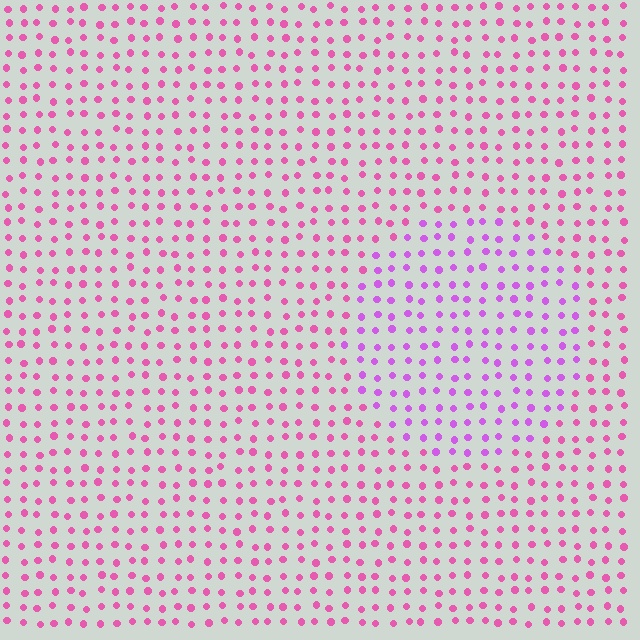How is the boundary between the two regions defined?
The boundary is defined purely by a slight shift in hue (about 33 degrees). Spacing, size, and orientation are identical on both sides.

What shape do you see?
I see a circle.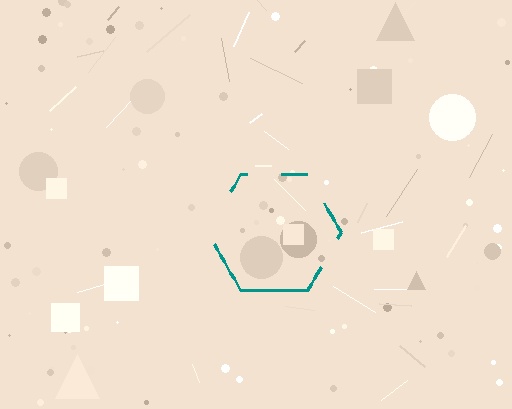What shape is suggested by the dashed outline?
The dashed outline suggests a hexagon.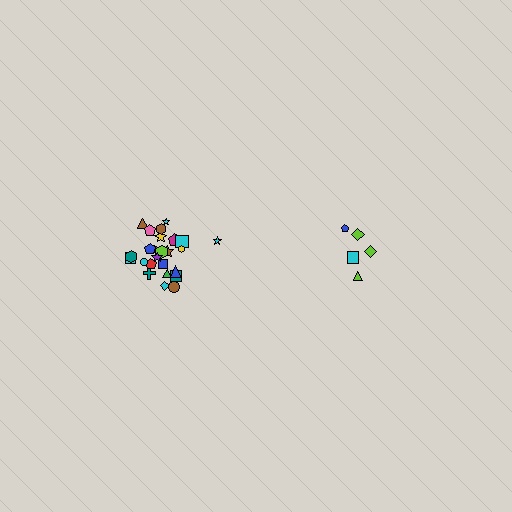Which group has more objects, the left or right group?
The left group.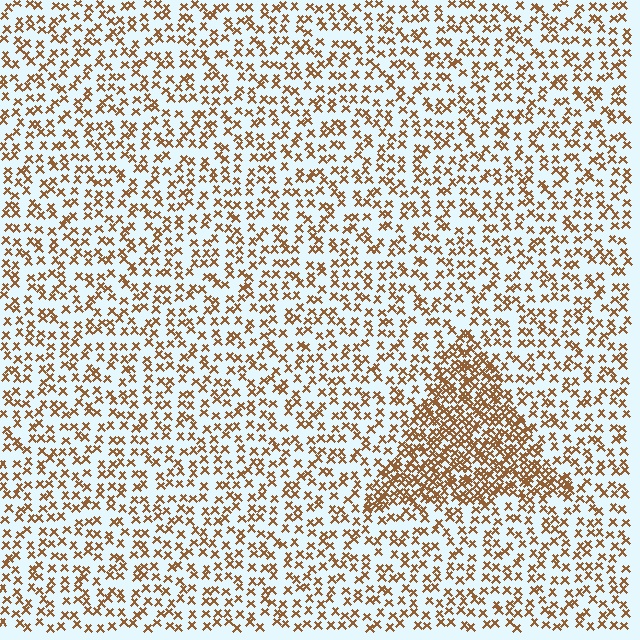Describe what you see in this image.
The image contains small brown elements arranged at two different densities. A triangle-shaped region is visible where the elements are more densely packed than the surrounding area.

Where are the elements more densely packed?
The elements are more densely packed inside the triangle boundary.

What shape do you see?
I see a triangle.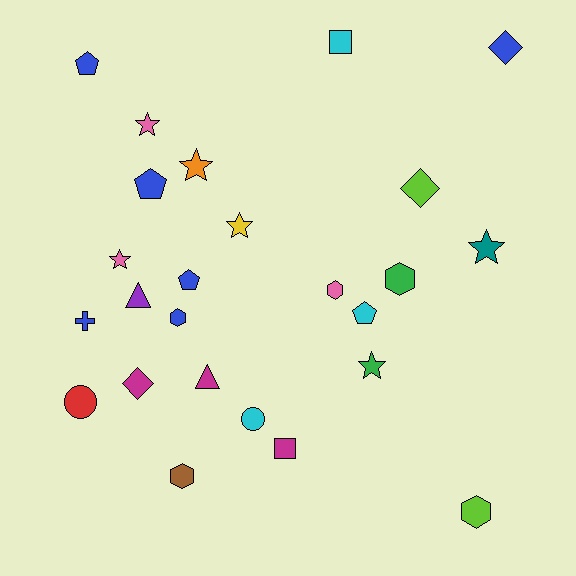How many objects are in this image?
There are 25 objects.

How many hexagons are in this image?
There are 5 hexagons.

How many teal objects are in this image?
There is 1 teal object.